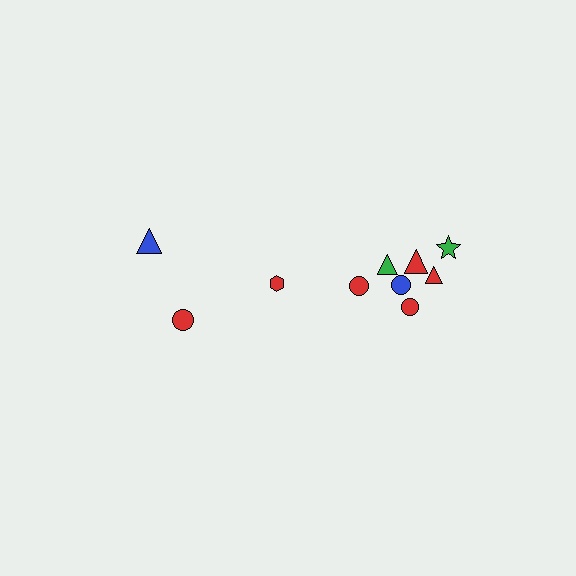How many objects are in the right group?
There are 7 objects.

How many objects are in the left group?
There are 3 objects.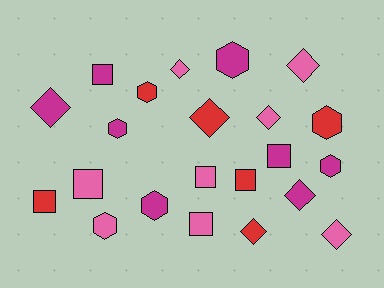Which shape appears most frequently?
Diamond, with 8 objects.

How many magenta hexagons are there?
There are 4 magenta hexagons.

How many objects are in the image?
There are 22 objects.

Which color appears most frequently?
Magenta, with 8 objects.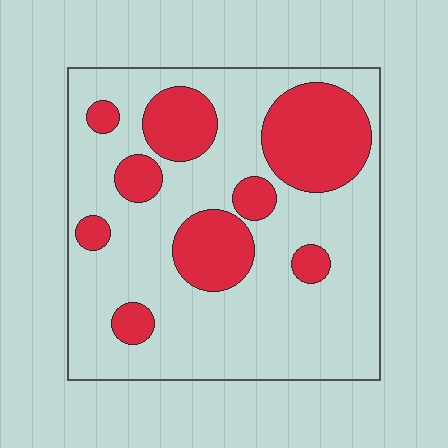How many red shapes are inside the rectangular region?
9.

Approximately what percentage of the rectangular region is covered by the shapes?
Approximately 30%.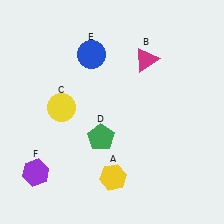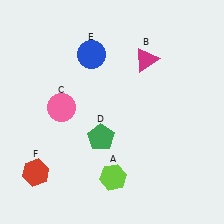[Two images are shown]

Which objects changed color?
A changed from yellow to lime. C changed from yellow to pink. F changed from purple to red.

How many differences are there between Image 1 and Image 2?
There are 3 differences between the two images.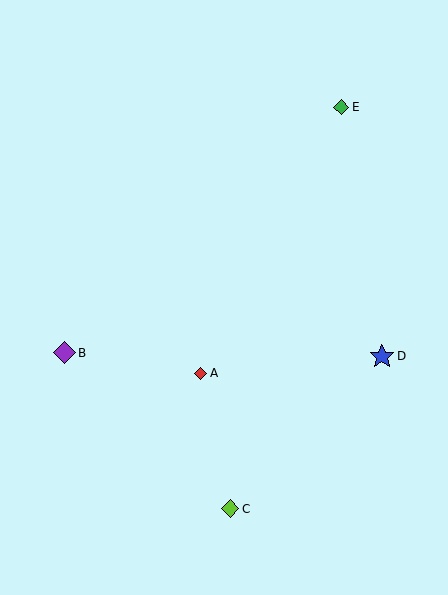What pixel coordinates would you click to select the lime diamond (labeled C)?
Click at (230, 509) to select the lime diamond C.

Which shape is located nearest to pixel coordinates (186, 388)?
The red diamond (labeled A) at (201, 373) is nearest to that location.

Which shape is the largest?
The blue star (labeled D) is the largest.